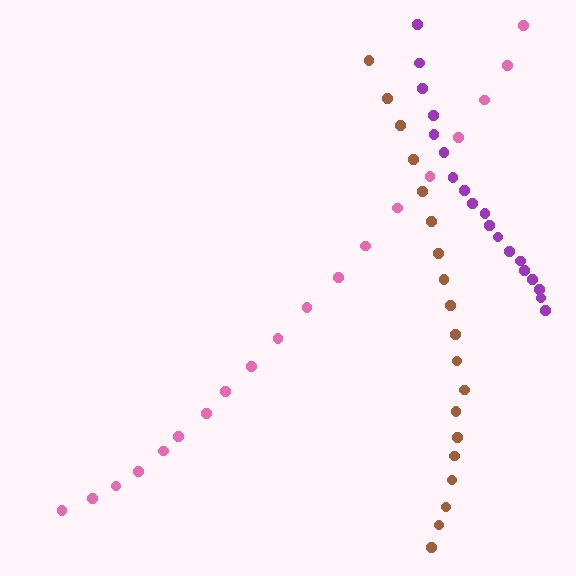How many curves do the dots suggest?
There are 3 distinct paths.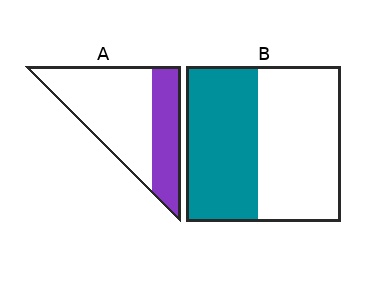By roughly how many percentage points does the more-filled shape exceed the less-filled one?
By roughly 15 percentage points (B over A).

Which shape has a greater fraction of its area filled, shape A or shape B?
Shape B.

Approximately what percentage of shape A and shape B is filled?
A is approximately 35% and B is approximately 45%.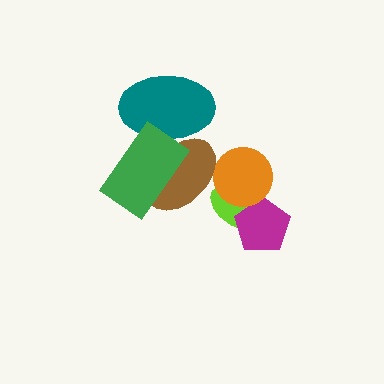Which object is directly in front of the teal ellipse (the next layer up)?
The brown ellipse is directly in front of the teal ellipse.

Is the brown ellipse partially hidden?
Yes, it is partially covered by another shape.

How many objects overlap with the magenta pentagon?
2 objects overlap with the magenta pentagon.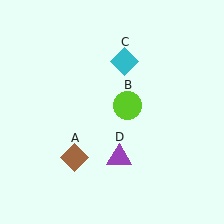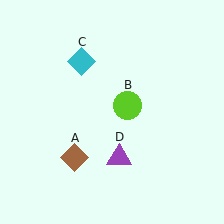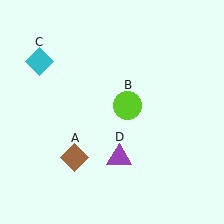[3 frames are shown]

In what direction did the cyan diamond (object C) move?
The cyan diamond (object C) moved left.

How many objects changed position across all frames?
1 object changed position: cyan diamond (object C).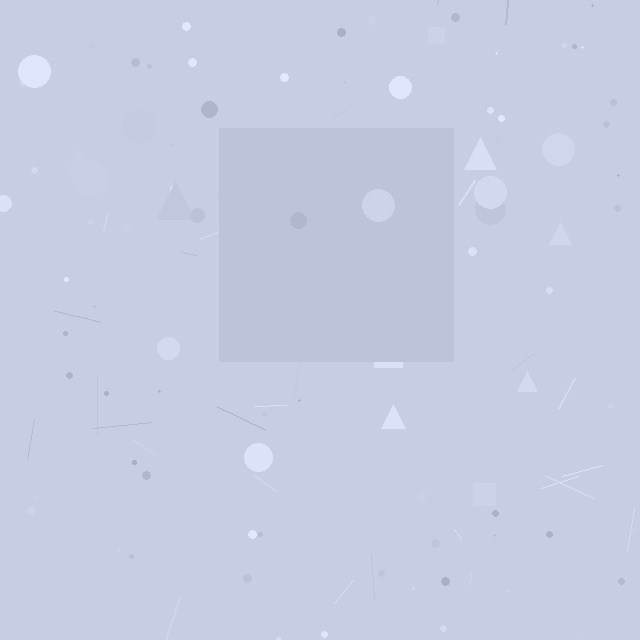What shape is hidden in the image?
A square is hidden in the image.